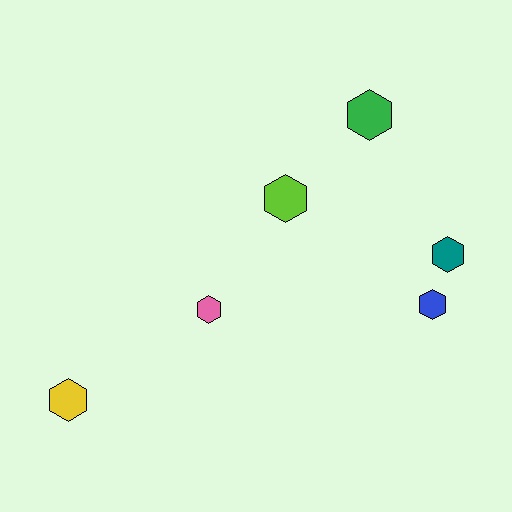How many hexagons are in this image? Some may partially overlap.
There are 6 hexagons.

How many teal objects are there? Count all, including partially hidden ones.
There is 1 teal object.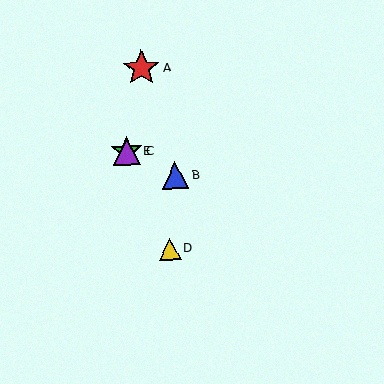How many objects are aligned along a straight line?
3 objects (B, C, E) are aligned along a straight line.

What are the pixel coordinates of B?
Object B is at (175, 176).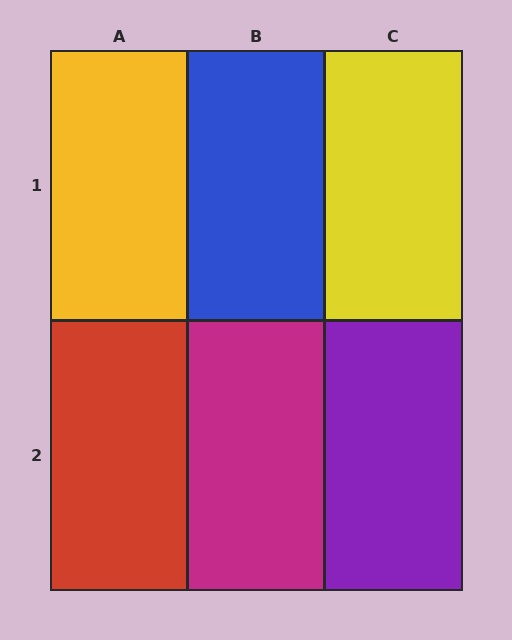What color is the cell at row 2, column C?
Purple.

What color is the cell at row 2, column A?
Red.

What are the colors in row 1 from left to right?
Yellow, blue, yellow.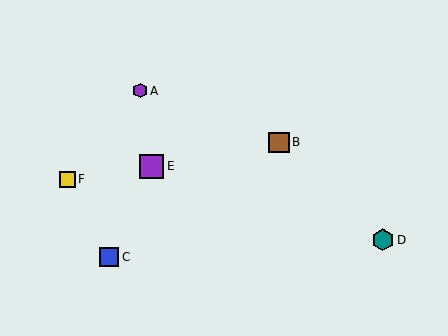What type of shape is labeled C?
Shape C is a blue square.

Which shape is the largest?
The purple square (labeled E) is the largest.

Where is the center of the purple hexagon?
The center of the purple hexagon is at (140, 91).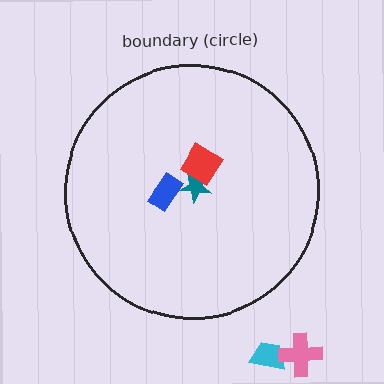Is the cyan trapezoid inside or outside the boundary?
Outside.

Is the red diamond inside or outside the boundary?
Inside.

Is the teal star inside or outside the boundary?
Inside.